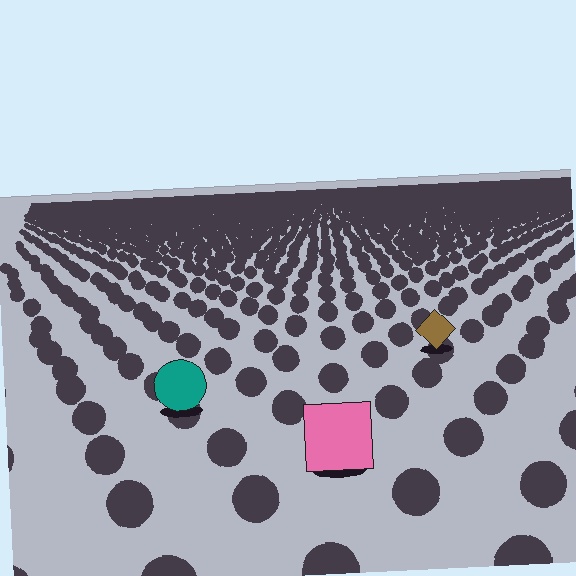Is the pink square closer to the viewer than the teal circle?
Yes. The pink square is closer — you can tell from the texture gradient: the ground texture is coarser near it.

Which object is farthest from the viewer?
The brown diamond is farthest from the viewer. It appears smaller and the ground texture around it is denser.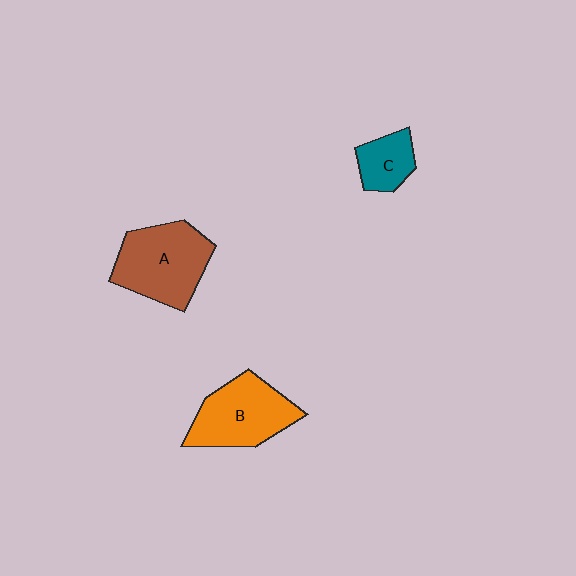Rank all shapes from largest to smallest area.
From largest to smallest: A (brown), B (orange), C (teal).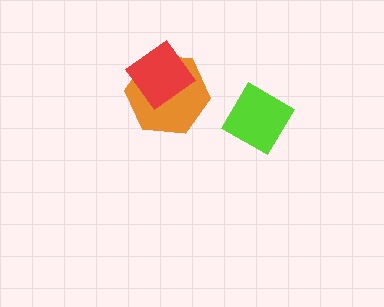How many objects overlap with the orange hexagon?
1 object overlaps with the orange hexagon.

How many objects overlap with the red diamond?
1 object overlaps with the red diamond.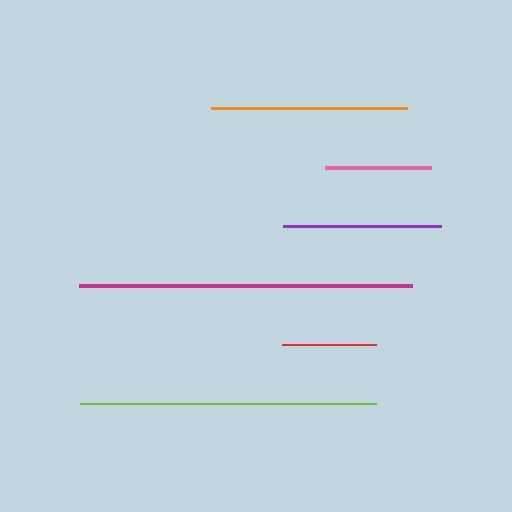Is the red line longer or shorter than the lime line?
The lime line is longer than the red line.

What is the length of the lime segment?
The lime segment is approximately 297 pixels long.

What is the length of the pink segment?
The pink segment is approximately 106 pixels long.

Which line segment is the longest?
The magenta line is the longest at approximately 333 pixels.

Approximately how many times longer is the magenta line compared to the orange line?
The magenta line is approximately 1.7 times the length of the orange line.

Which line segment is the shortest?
The red line is the shortest at approximately 95 pixels.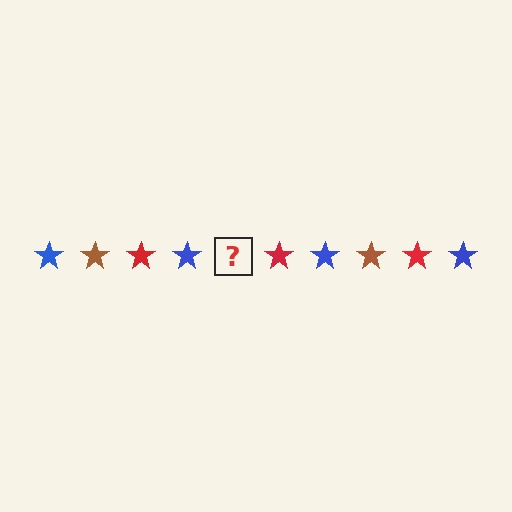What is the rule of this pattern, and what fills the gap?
The rule is that the pattern cycles through blue, brown, red stars. The gap should be filled with a brown star.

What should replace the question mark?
The question mark should be replaced with a brown star.